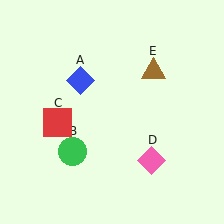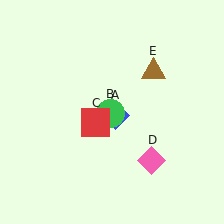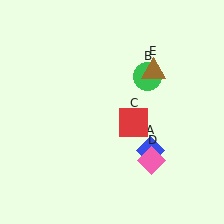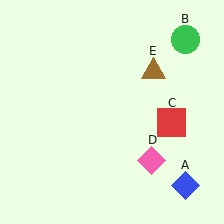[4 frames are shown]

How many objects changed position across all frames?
3 objects changed position: blue diamond (object A), green circle (object B), red square (object C).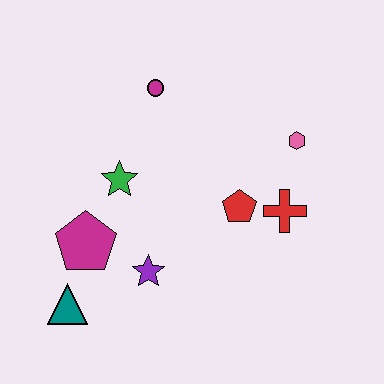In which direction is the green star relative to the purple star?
The green star is above the purple star.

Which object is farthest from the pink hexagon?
The teal triangle is farthest from the pink hexagon.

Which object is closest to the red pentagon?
The red cross is closest to the red pentagon.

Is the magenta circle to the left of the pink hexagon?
Yes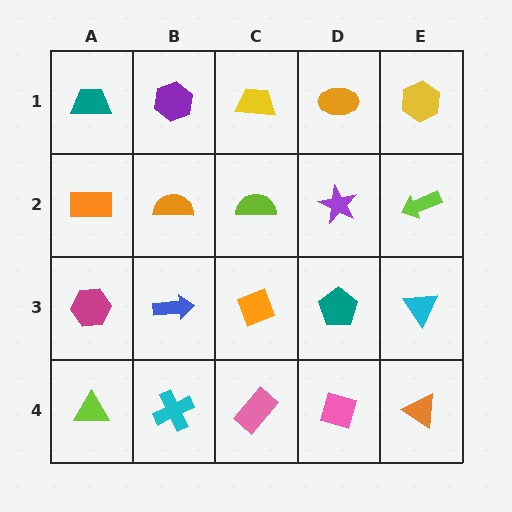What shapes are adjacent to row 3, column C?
A lime semicircle (row 2, column C), a pink rectangle (row 4, column C), a blue arrow (row 3, column B), a teal pentagon (row 3, column D).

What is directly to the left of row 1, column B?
A teal trapezoid.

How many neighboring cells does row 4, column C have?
3.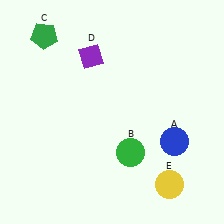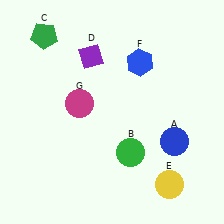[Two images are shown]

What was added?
A blue hexagon (F), a magenta circle (G) were added in Image 2.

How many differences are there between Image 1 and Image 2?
There are 2 differences between the two images.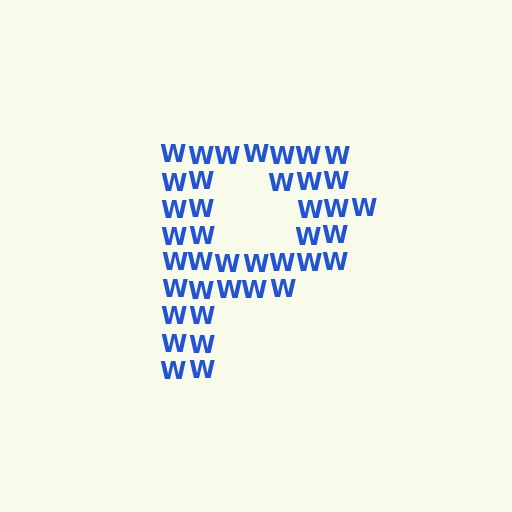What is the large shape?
The large shape is the letter P.